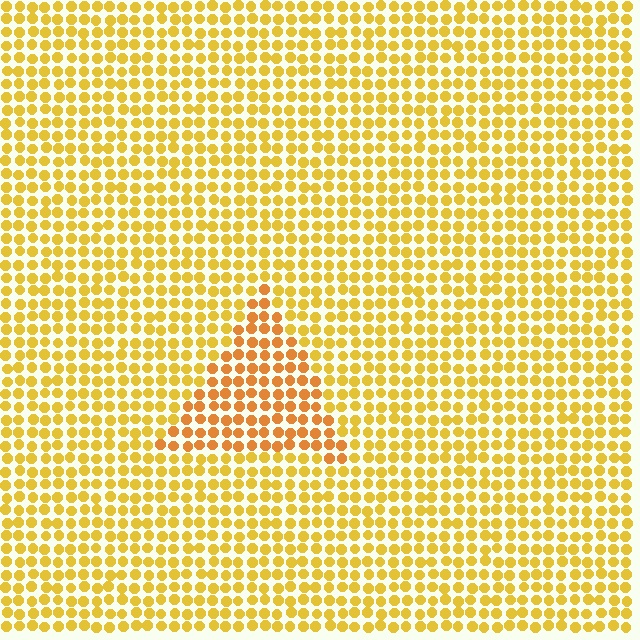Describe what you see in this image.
The image is filled with small yellow elements in a uniform arrangement. A triangle-shaped region is visible where the elements are tinted to a slightly different hue, forming a subtle color boundary.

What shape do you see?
I see a triangle.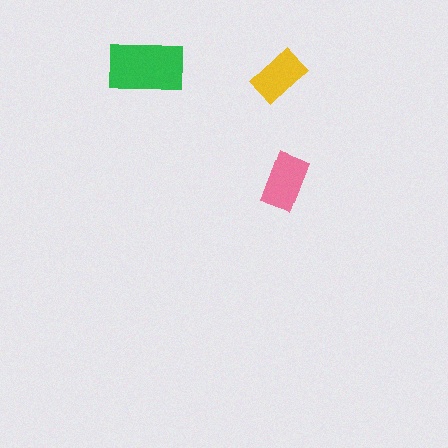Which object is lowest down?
The pink rectangle is bottommost.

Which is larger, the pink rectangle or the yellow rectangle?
The pink one.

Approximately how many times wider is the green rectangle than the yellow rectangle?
About 1.5 times wider.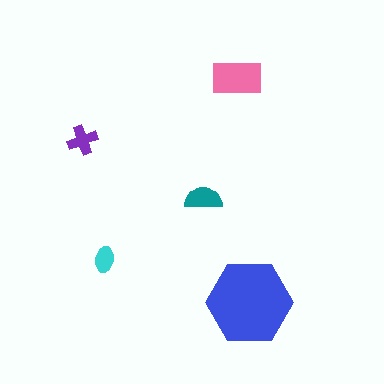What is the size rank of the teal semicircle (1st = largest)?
3rd.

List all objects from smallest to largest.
The cyan ellipse, the purple cross, the teal semicircle, the pink rectangle, the blue hexagon.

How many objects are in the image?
There are 5 objects in the image.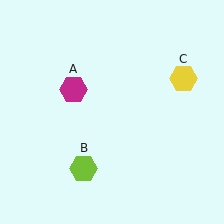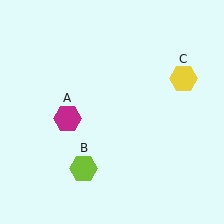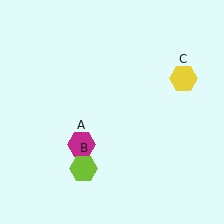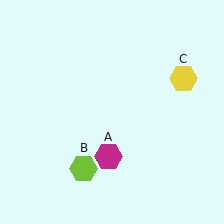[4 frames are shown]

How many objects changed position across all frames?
1 object changed position: magenta hexagon (object A).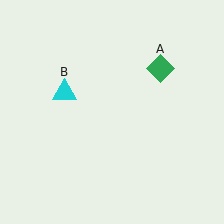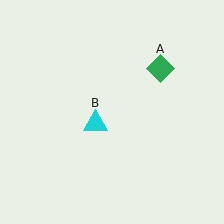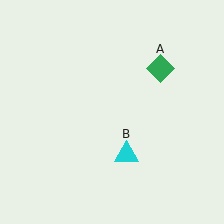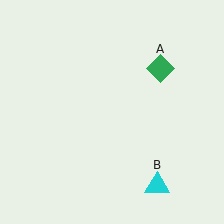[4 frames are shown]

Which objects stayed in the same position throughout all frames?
Green diamond (object A) remained stationary.